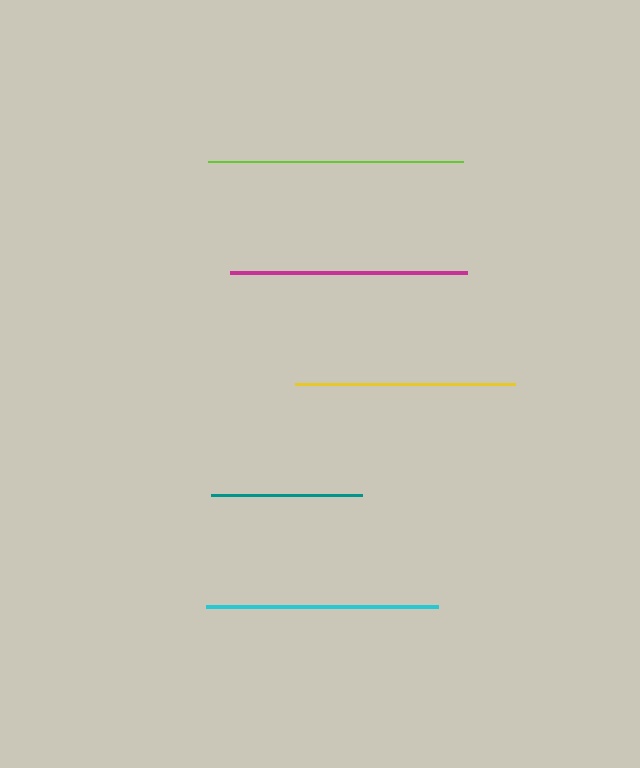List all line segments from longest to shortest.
From longest to shortest: lime, magenta, cyan, yellow, teal.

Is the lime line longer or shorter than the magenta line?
The lime line is longer than the magenta line.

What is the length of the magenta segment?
The magenta segment is approximately 237 pixels long.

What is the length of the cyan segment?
The cyan segment is approximately 231 pixels long.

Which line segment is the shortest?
The teal line is the shortest at approximately 151 pixels.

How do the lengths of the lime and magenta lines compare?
The lime and magenta lines are approximately the same length.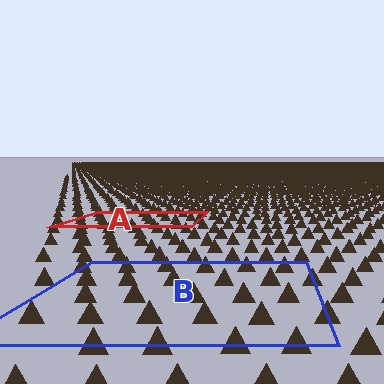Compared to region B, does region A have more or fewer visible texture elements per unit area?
Region A has more texture elements per unit area — they are packed more densely because it is farther away.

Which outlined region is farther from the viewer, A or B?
Region A is farther from the viewer — the texture elements inside it appear smaller and more densely packed.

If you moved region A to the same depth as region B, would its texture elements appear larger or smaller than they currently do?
They would appear larger. At a closer depth, the same texture elements are projected at a bigger on-screen size.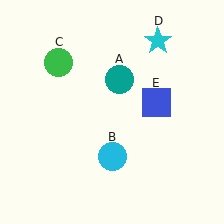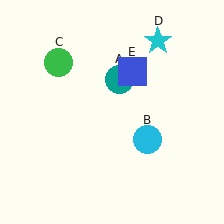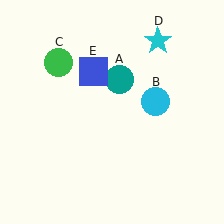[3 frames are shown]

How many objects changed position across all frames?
2 objects changed position: cyan circle (object B), blue square (object E).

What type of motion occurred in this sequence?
The cyan circle (object B), blue square (object E) rotated counterclockwise around the center of the scene.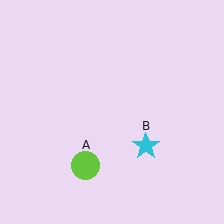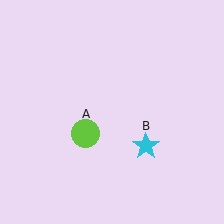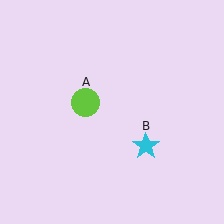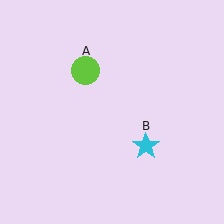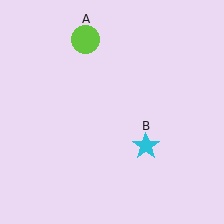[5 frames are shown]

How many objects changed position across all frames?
1 object changed position: lime circle (object A).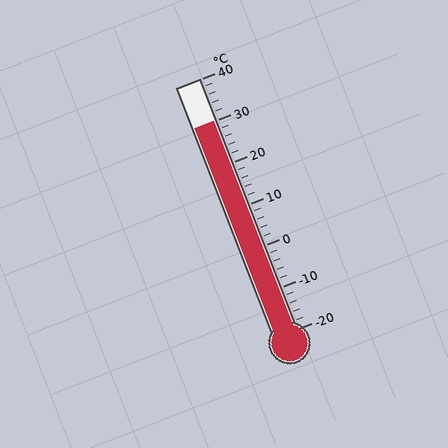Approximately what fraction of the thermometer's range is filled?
The thermometer is filled to approximately 85% of its range.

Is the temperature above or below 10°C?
The temperature is above 10°C.